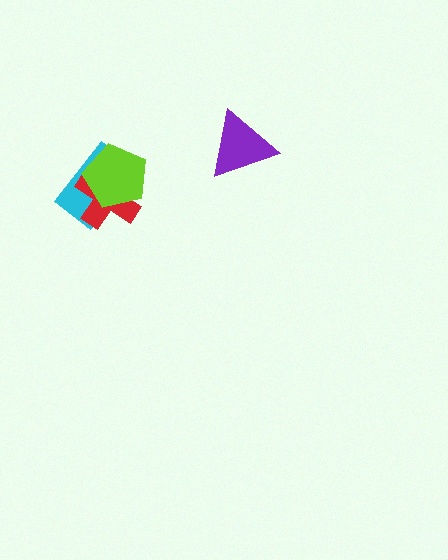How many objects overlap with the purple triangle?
0 objects overlap with the purple triangle.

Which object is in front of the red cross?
The lime pentagon is in front of the red cross.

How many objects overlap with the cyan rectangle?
2 objects overlap with the cyan rectangle.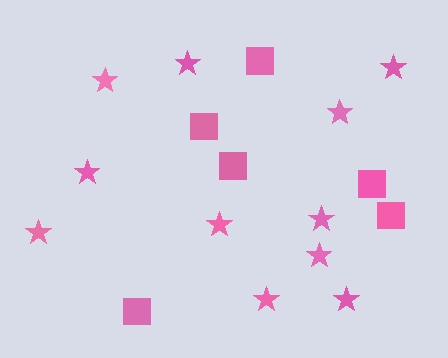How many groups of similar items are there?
There are 2 groups: one group of squares (6) and one group of stars (11).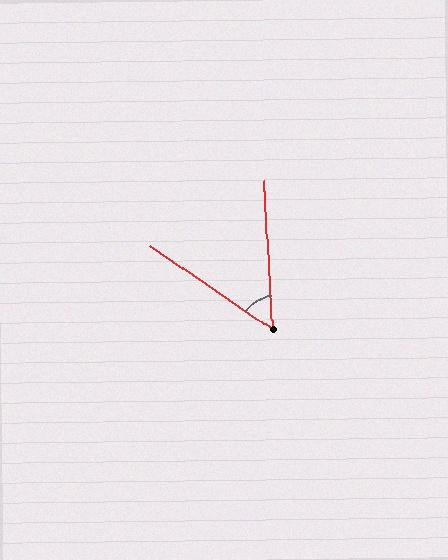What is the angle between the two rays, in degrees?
Approximately 52 degrees.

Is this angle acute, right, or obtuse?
It is acute.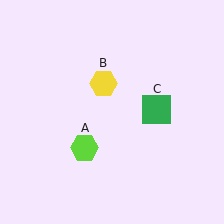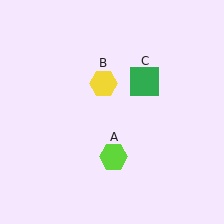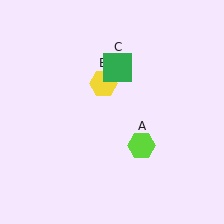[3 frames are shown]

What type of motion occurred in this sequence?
The lime hexagon (object A), green square (object C) rotated counterclockwise around the center of the scene.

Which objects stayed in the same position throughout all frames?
Yellow hexagon (object B) remained stationary.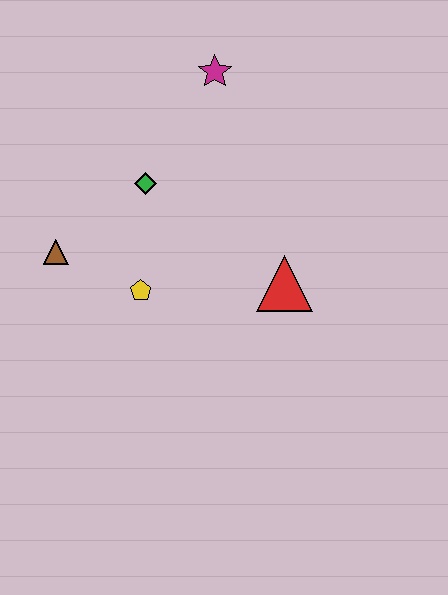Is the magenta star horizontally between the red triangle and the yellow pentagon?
Yes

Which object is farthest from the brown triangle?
The magenta star is farthest from the brown triangle.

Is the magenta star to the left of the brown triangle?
No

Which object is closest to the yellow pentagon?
The brown triangle is closest to the yellow pentagon.